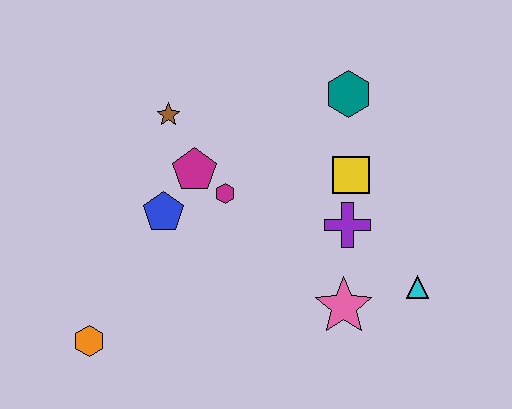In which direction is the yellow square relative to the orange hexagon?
The yellow square is to the right of the orange hexagon.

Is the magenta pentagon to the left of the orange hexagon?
No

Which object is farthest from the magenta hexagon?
The cyan triangle is farthest from the magenta hexagon.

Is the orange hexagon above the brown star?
No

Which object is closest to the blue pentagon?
The magenta pentagon is closest to the blue pentagon.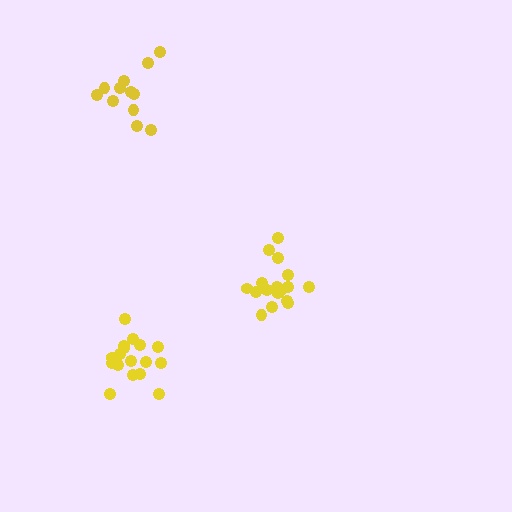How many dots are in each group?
Group 1: 17 dots, Group 2: 17 dots, Group 3: 12 dots (46 total).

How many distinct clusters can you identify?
There are 3 distinct clusters.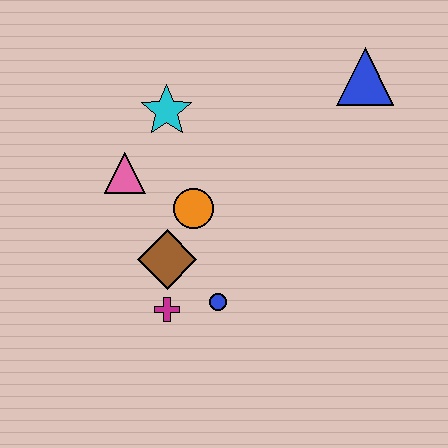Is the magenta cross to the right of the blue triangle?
No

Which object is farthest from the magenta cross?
The blue triangle is farthest from the magenta cross.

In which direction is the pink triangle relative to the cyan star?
The pink triangle is below the cyan star.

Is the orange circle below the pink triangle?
Yes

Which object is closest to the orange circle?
The brown diamond is closest to the orange circle.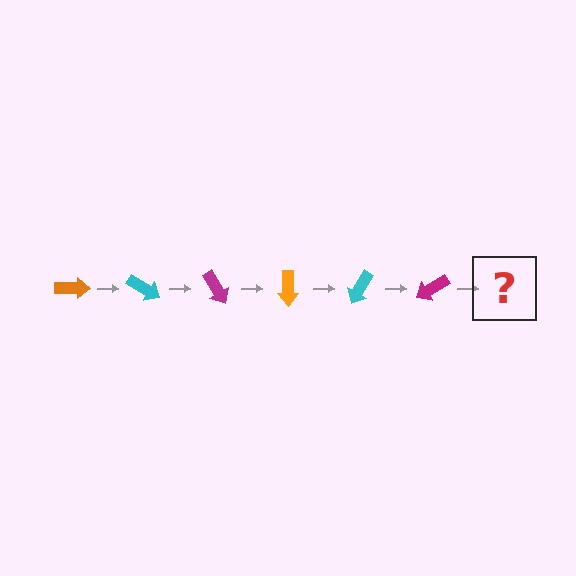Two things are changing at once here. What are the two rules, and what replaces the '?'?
The two rules are that it rotates 30 degrees each step and the color cycles through orange, cyan, and magenta. The '?' should be an orange arrow, rotated 180 degrees from the start.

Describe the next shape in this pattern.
It should be an orange arrow, rotated 180 degrees from the start.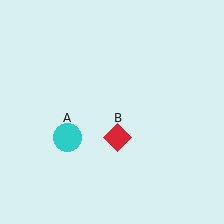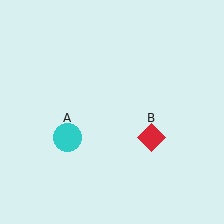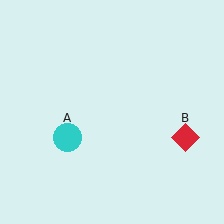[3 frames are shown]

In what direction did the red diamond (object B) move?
The red diamond (object B) moved right.